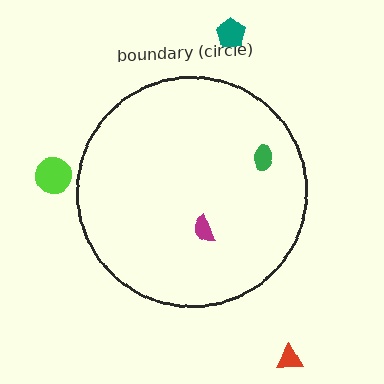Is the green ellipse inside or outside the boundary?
Inside.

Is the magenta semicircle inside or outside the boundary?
Inside.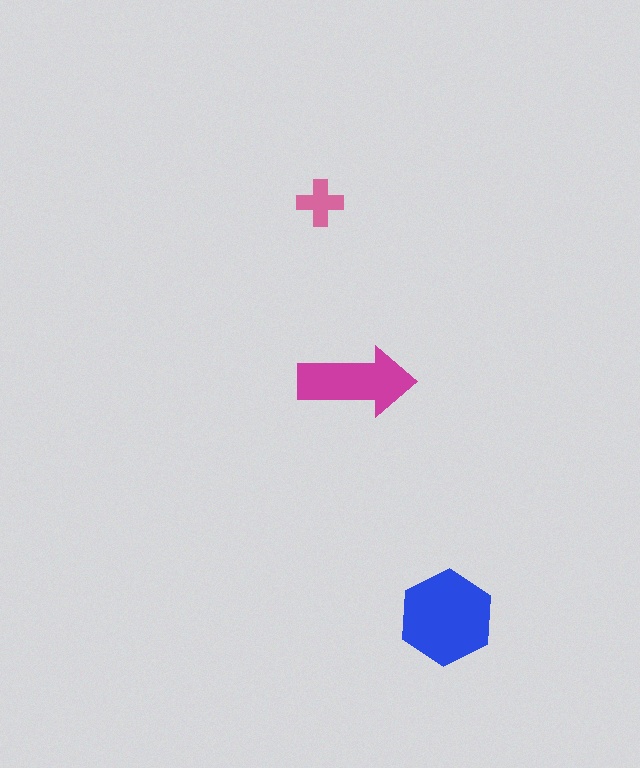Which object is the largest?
The blue hexagon.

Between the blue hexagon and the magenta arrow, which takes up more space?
The blue hexagon.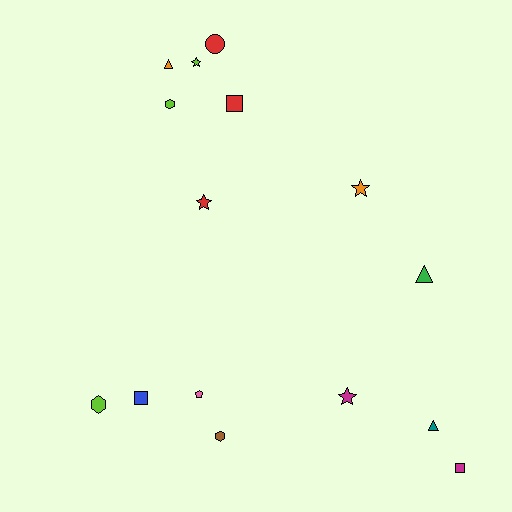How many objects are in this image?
There are 15 objects.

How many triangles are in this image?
There are 3 triangles.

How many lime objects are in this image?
There are 3 lime objects.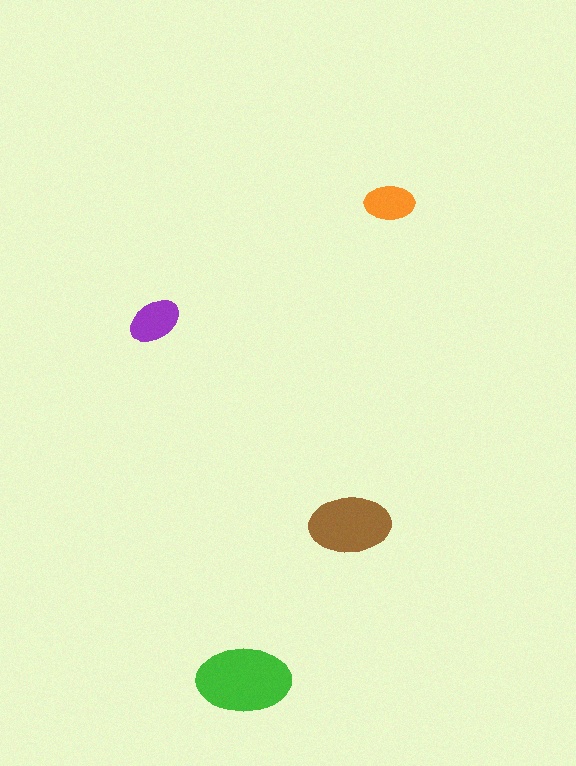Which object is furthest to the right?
The orange ellipse is rightmost.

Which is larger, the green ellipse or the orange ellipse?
The green one.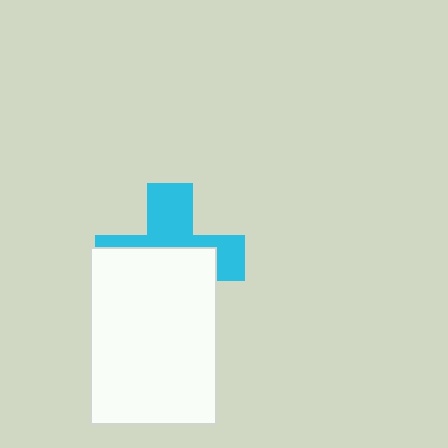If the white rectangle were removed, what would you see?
You would see the complete cyan cross.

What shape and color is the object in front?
The object in front is a white rectangle.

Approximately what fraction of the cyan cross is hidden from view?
Roughly 56% of the cyan cross is hidden behind the white rectangle.